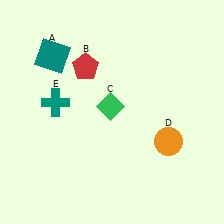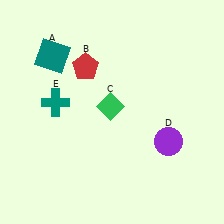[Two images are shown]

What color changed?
The circle (D) changed from orange in Image 1 to purple in Image 2.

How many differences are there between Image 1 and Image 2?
There is 1 difference between the two images.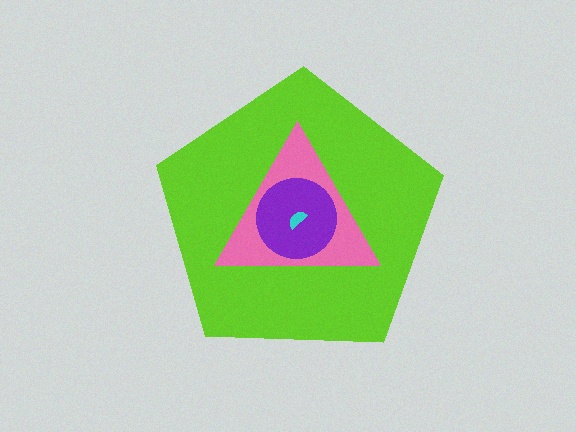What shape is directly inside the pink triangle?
The purple circle.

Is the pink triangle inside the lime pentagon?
Yes.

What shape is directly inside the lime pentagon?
The pink triangle.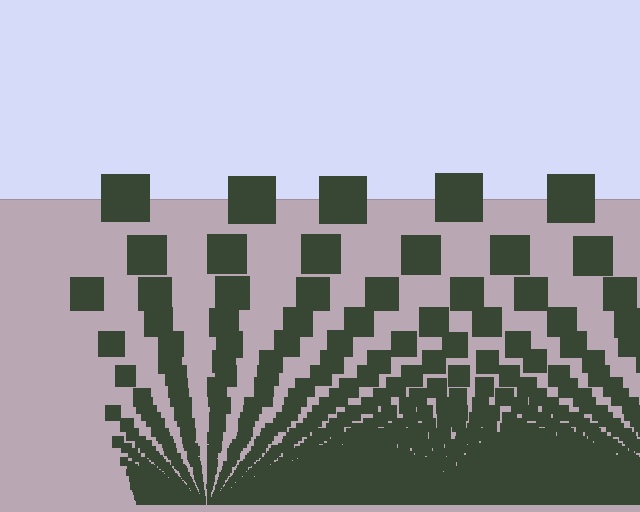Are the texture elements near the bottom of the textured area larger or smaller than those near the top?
Smaller. The gradient is inverted — elements near the bottom are smaller and denser.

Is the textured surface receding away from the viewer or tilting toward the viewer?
The surface appears to tilt toward the viewer. Texture elements get larger and sparser toward the top.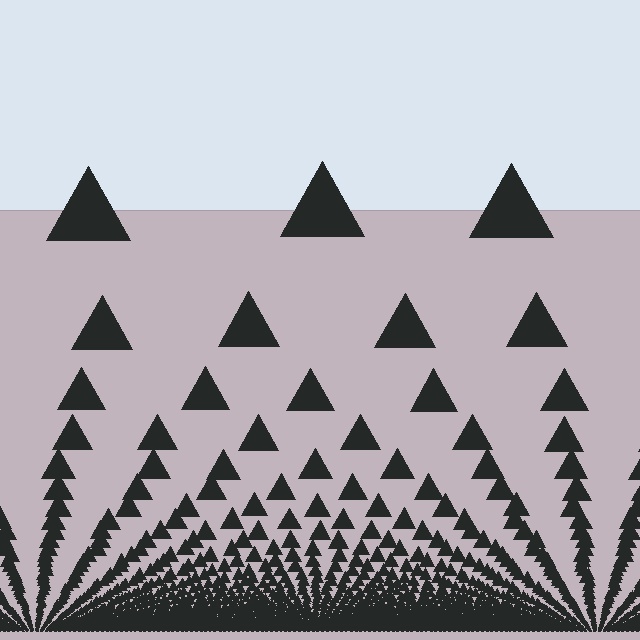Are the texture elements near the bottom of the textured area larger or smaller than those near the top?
Smaller. The gradient is inverted — elements near the bottom are smaller and denser.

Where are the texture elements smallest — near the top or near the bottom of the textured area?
Near the bottom.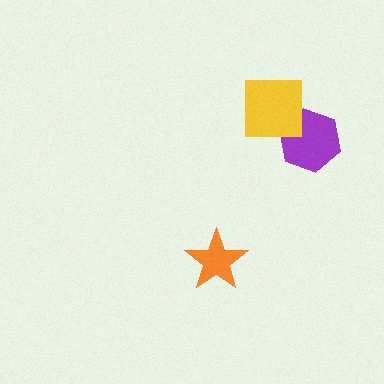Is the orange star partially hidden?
No, no other shape covers it.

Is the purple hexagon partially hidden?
Yes, it is partially covered by another shape.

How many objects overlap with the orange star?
0 objects overlap with the orange star.